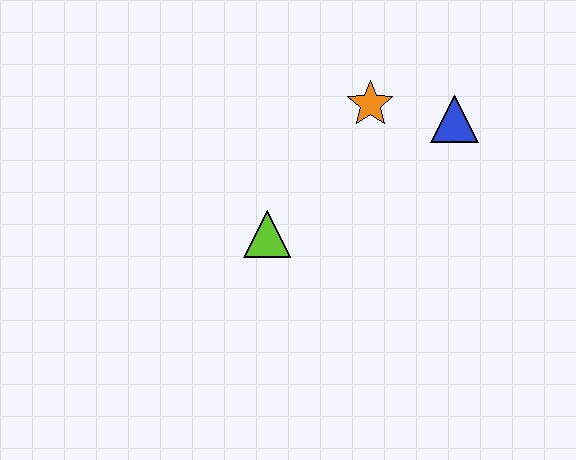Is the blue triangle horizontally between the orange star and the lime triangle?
No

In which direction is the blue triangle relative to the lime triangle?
The blue triangle is to the right of the lime triangle.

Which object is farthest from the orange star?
The lime triangle is farthest from the orange star.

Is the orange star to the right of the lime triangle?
Yes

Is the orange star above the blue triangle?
Yes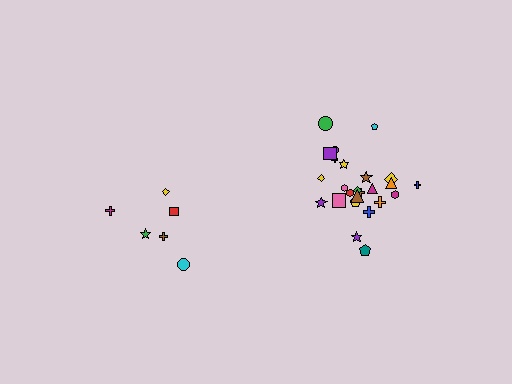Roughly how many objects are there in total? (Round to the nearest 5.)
Roughly 30 objects in total.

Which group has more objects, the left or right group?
The right group.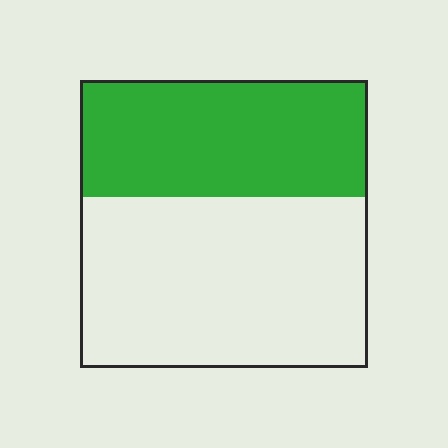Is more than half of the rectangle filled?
No.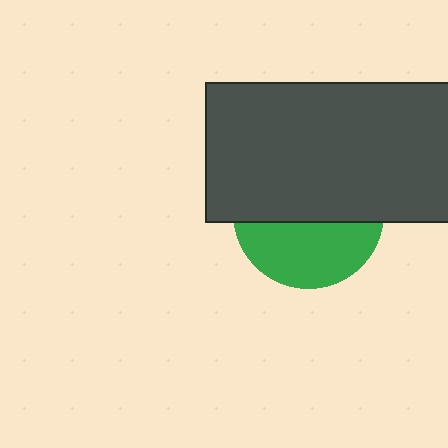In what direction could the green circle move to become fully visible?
The green circle could move down. That would shift it out from behind the dark gray rectangle entirely.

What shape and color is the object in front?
The object in front is a dark gray rectangle.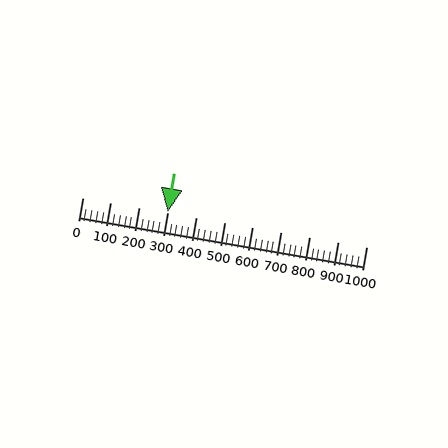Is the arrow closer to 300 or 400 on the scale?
The arrow is closer to 300.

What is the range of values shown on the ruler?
The ruler shows values from 0 to 1000.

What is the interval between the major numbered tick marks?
The major tick marks are spaced 100 units apart.